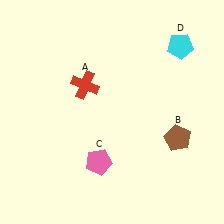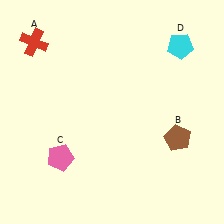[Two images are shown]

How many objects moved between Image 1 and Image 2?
2 objects moved between the two images.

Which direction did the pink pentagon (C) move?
The pink pentagon (C) moved left.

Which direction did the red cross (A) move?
The red cross (A) moved left.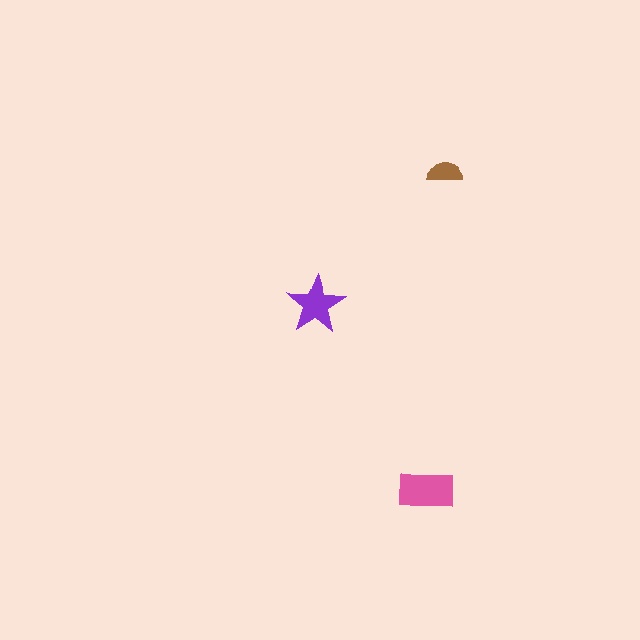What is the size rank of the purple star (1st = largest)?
2nd.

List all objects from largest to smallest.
The pink rectangle, the purple star, the brown semicircle.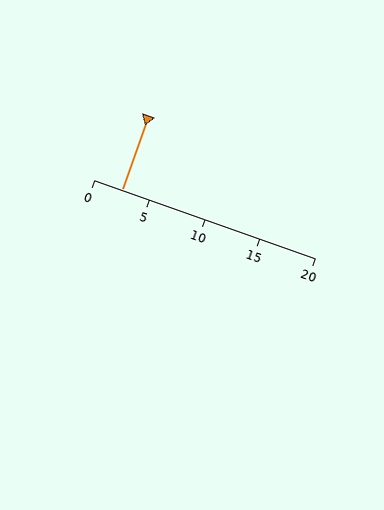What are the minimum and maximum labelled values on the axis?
The axis runs from 0 to 20.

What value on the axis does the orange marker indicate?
The marker indicates approximately 2.5.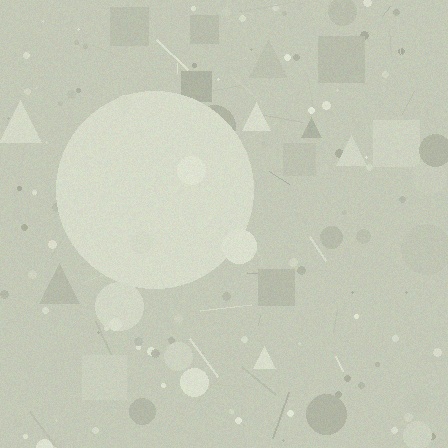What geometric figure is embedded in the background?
A circle is embedded in the background.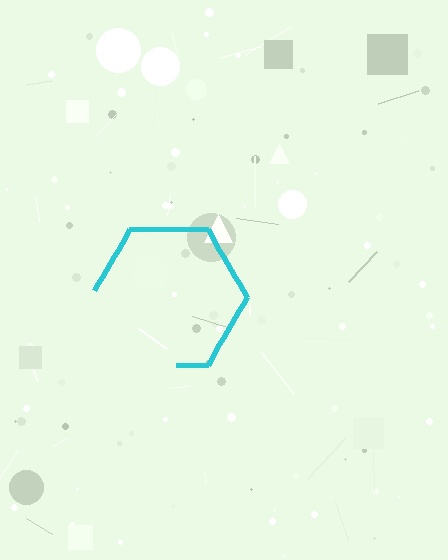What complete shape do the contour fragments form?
The contour fragments form a hexagon.